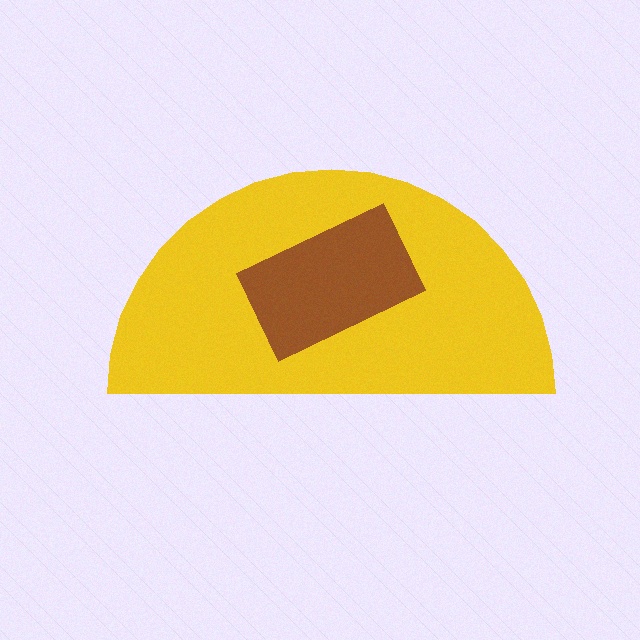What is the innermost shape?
The brown rectangle.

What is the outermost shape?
The yellow semicircle.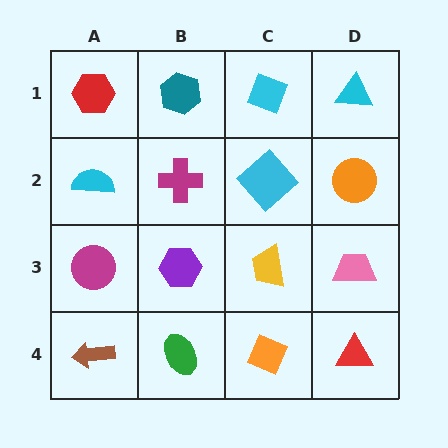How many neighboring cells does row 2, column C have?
4.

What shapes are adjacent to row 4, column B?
A purple hexagon (row 3, column B), a brown arrow (row 4, column A), an orange diamond (row 4, column C).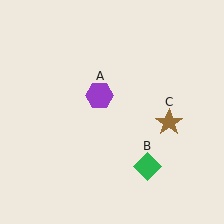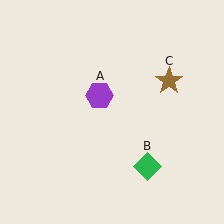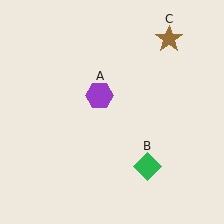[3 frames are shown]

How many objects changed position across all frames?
1 object changed position: brown star (object C).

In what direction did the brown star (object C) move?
The brown star (object C) moved up.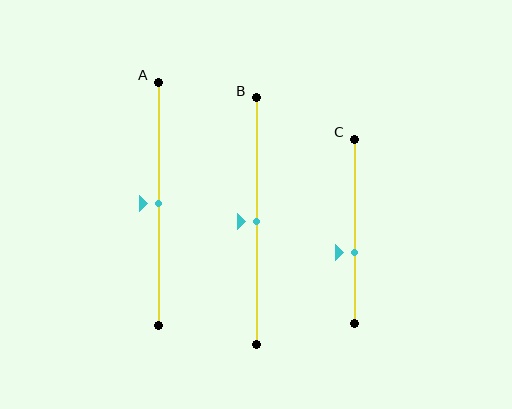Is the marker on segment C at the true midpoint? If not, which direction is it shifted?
No, the marker on segment C is shifted downward by about 11% of the segment length.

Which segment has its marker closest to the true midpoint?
Segment A has its marker closest to the true midpoint.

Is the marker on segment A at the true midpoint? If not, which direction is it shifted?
Yes, the marker on segment A is at the true midpoint.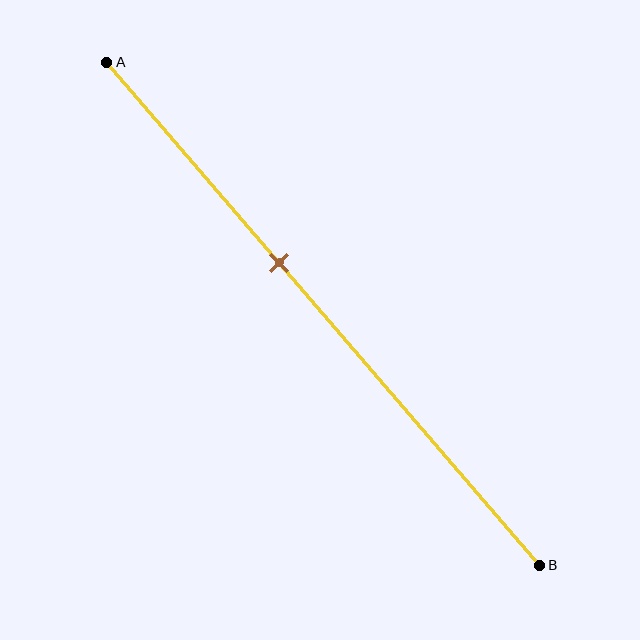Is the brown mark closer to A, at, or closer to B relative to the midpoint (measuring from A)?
The brown mark is closer to point A than the midpoint of segment AB.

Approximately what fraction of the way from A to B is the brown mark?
The brown mark is approximately 40% of the way from A to B.